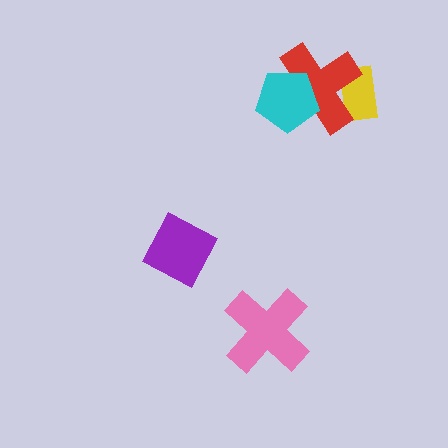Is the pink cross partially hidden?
No, no other shape covers it.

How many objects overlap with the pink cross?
0 objects overlap with the pink cross.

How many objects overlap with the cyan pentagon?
1 object overlaps with the cyan pentagon.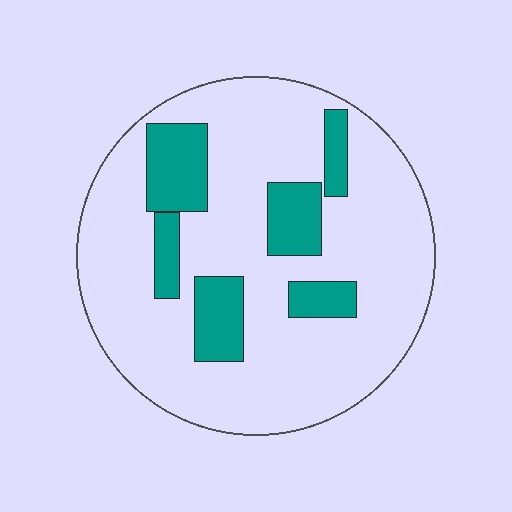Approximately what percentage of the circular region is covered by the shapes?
Approximately 20%.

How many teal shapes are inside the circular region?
6.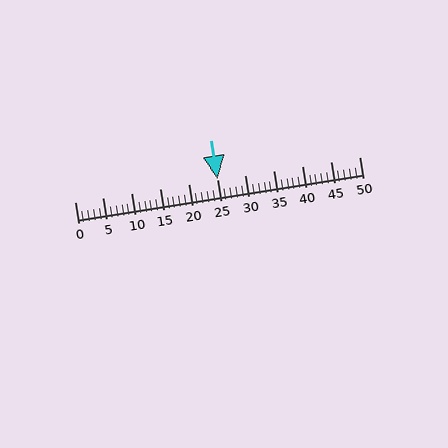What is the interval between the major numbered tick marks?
The major tick marks are spaced 5 units apart.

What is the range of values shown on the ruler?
The ruler shows values from 0 to 50.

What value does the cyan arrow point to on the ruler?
The cyan arrow points to approximately 25.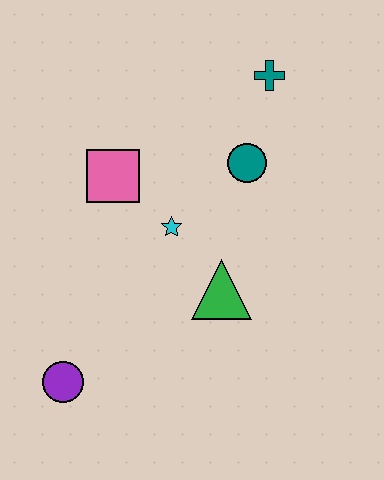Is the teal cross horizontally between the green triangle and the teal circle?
No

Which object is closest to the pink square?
The cyan star is closest to the pink square.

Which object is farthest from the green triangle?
The teal cross is farthest from the green triangle.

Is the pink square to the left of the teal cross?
Yes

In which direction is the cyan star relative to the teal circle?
The cyan star is to the left of the teal circle.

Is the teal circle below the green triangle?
No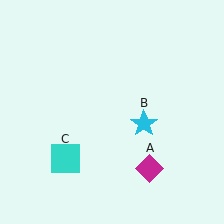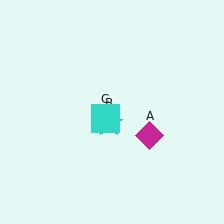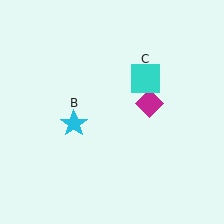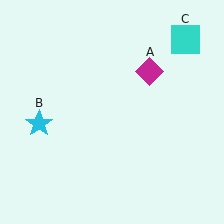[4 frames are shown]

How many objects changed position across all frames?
3 objects changed position: magenta diamond (object A), cyan star (object B), cyan square (object C).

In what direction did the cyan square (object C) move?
The cyan square (object C) moved up and to the right.